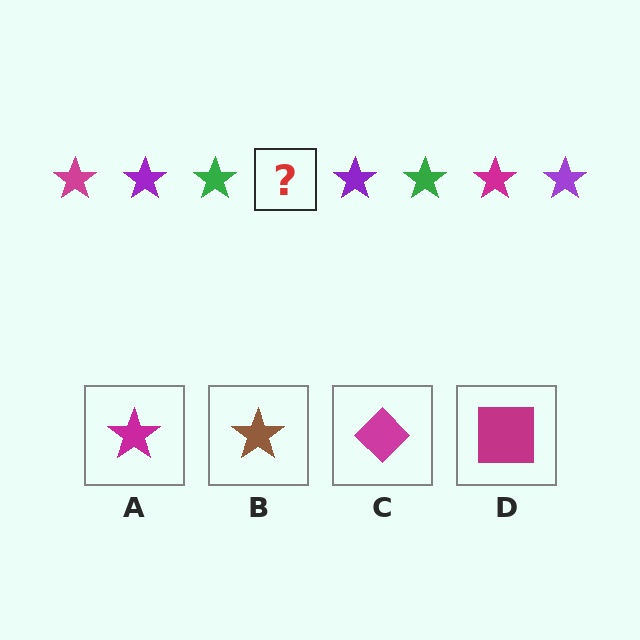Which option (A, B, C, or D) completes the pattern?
A.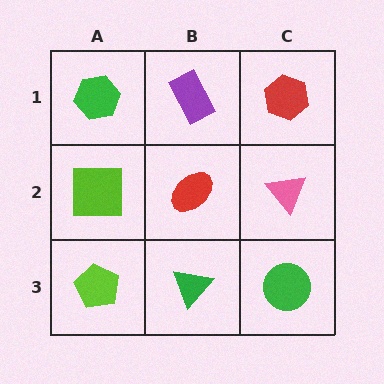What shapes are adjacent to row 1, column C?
A pink triangle (row 2, column C), a purple rectangle (row 1, column B).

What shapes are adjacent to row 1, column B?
A red ellipse (row 2, column B), a green hexagon (row 1, column A), a red hexagon (row 1, column C).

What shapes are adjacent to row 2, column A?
A green hexagon (row 1, column A), a lime pentagon (row 3, column A), a red ellipse (row 2, column B).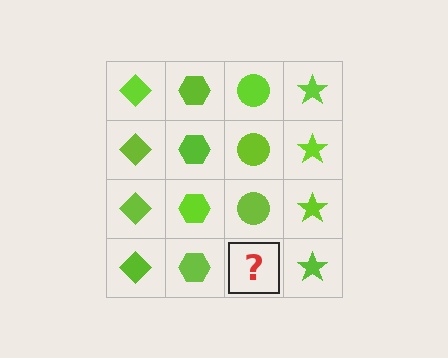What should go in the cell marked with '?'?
The missing cell should contain a lime circle.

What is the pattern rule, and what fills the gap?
The rule is that each column has a consistent shape. The gap should be filled with a lime circle.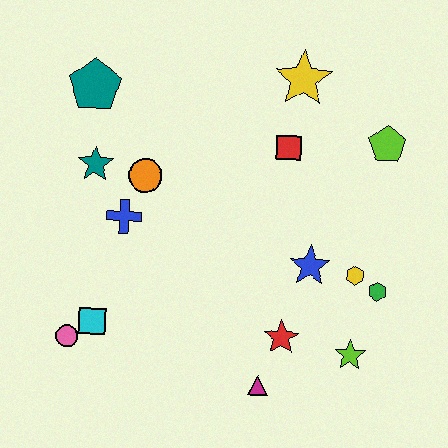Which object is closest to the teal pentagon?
The teal star is closest to the teal pentagon.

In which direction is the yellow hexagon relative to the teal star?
The yellow hexagon is to the right of the teal star.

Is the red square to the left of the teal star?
No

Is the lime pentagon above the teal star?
Yes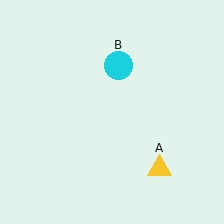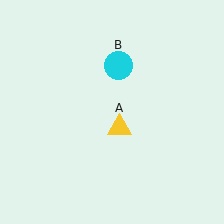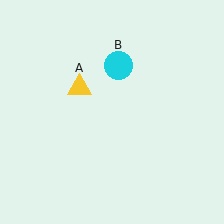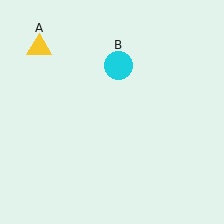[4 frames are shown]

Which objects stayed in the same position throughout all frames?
Cyan circle (object B) remained stationary.